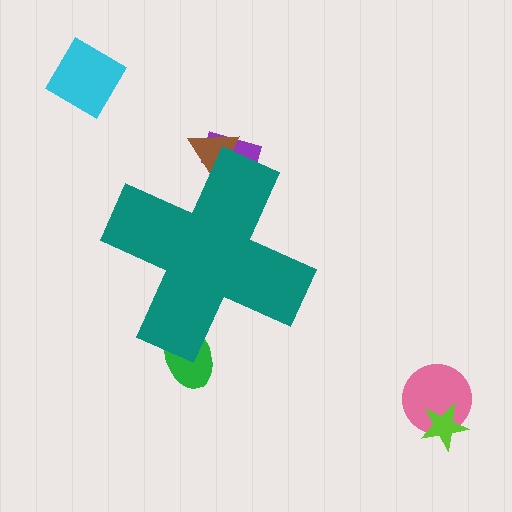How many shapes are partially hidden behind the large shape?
3 shapes are partially hidden.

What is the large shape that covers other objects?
A teal cross.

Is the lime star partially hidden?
No, the lime star is fully visible.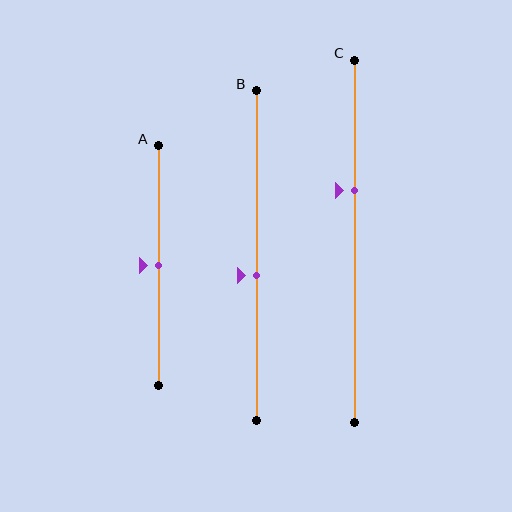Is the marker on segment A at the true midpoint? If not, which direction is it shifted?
Yes, the marker on segment A is at the true midpoint.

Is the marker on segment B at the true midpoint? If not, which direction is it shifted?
No, the marker on segment B is shifted downward by about 6% of the segment length.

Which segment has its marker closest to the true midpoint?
Segment A has its marker closest to the true midpoint.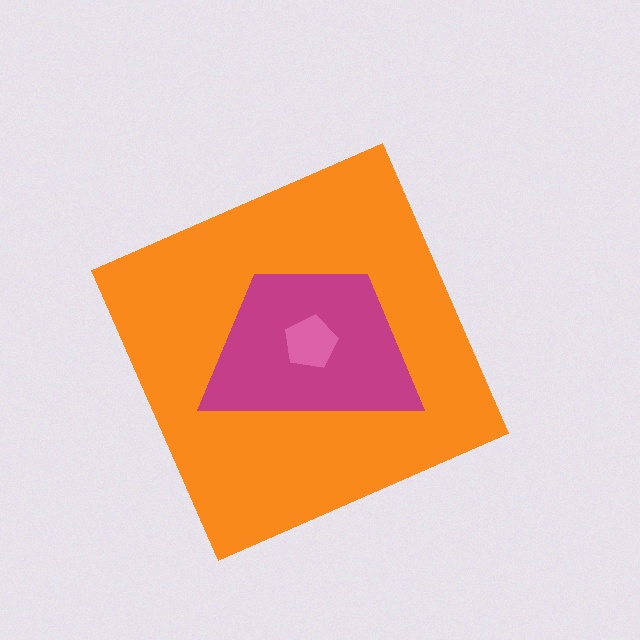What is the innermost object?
The pink pentagon.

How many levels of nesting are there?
3.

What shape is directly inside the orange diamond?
The magenta trapezoid.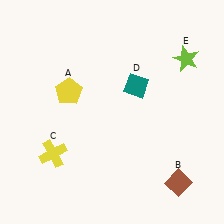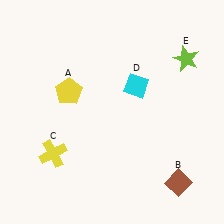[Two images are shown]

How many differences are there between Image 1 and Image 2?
There is 1 difference between the two images.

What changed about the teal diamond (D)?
In Image 1, D is teal. In Image 2, it changed to cyan.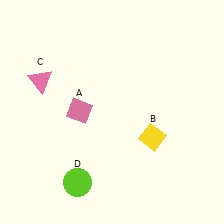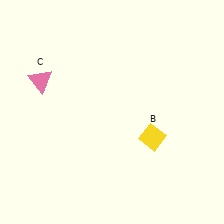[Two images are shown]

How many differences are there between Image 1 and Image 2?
There are 2 differences between the two images.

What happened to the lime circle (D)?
The lime circle (D) was removed in Image 2. It was in the bottom-left area of Image 1.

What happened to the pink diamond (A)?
The pink diamond (A) was removed in Image 2. It was in the top-left area of Image 1.